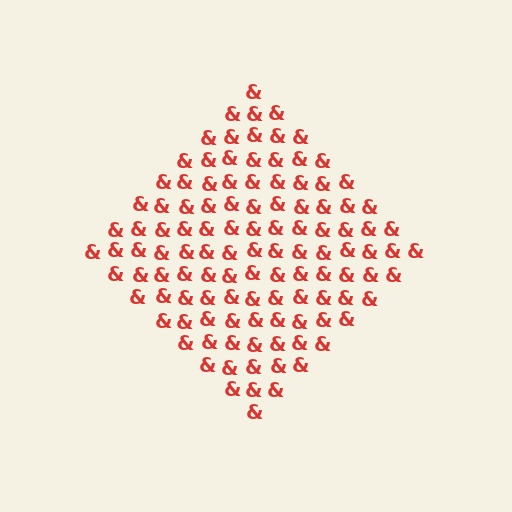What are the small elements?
The small elements are ampersands.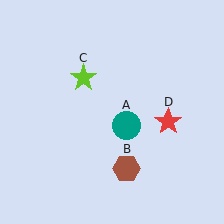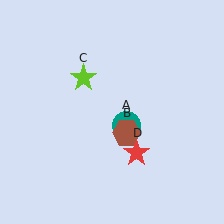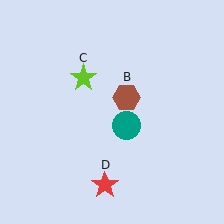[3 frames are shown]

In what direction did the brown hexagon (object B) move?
The brown hexagon (object B) moved up.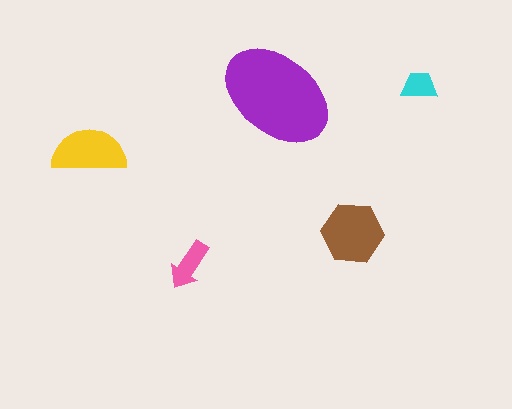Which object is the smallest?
The cyan trapezoid.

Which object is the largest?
The purple ellipse.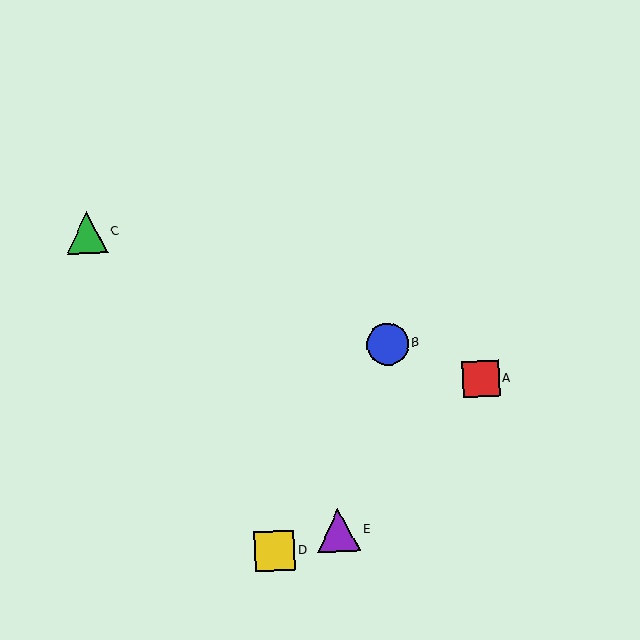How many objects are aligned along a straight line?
3 objects (A, B, C) are aligned along a straight line.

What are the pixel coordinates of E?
Object E is at (338, 530).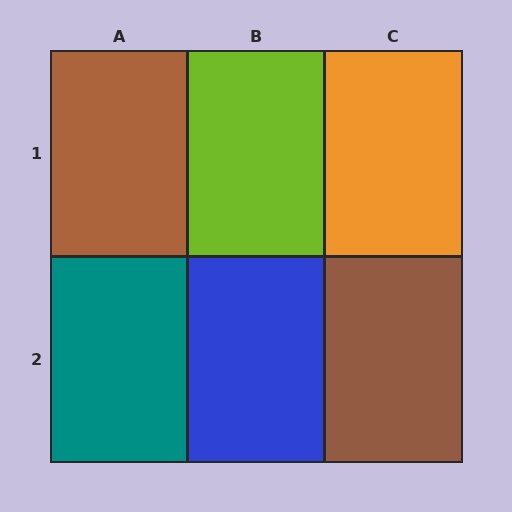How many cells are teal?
1 cell is teal.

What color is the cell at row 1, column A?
Brown.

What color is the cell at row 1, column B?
Lime.